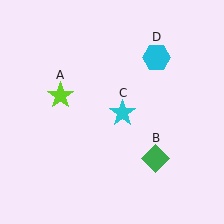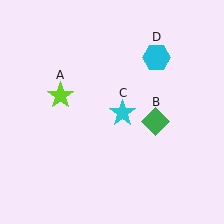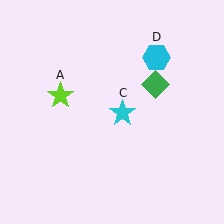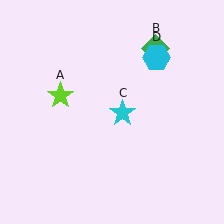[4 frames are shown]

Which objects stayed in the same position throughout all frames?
Lime star (object A) and cyan star (object C) and cyan hexagon (object D) remained stationary.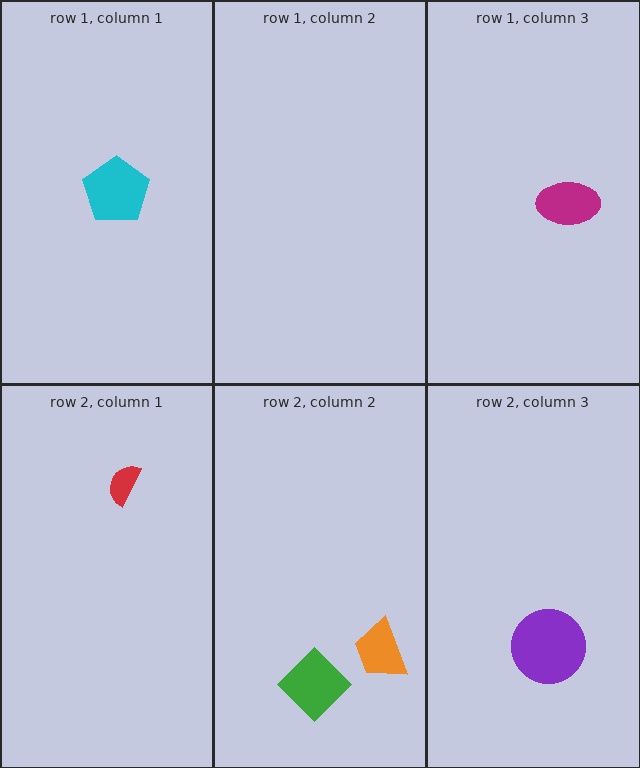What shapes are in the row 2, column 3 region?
The purple circle.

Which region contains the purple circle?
The row 2, column 3 region.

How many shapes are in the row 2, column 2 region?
2.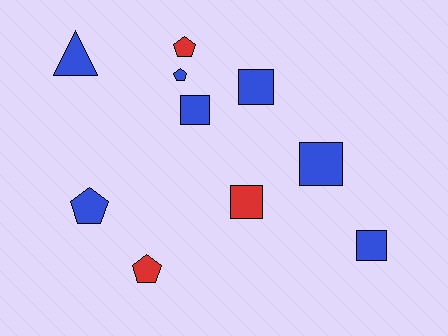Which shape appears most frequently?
Square, with 5 objects.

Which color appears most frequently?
Blue, with 7 objects.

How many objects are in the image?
There are 10 objects.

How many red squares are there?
There is 1 red square.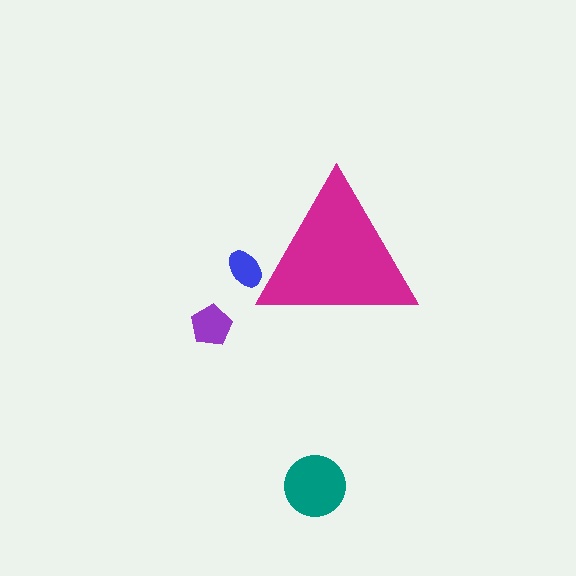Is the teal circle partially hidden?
No, the teal circle is fully visible.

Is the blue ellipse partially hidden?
Yes, the blue ellipse is partially hidden behind the magenta triangle.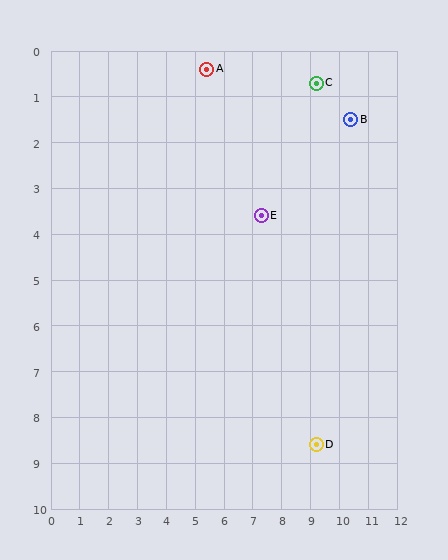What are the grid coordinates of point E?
Point E is at approximately (7.3, 3.6).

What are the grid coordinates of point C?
Point C is at approximately (9.2, 0.7).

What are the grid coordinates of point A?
Point A is at approximately (5.4, 0.4).